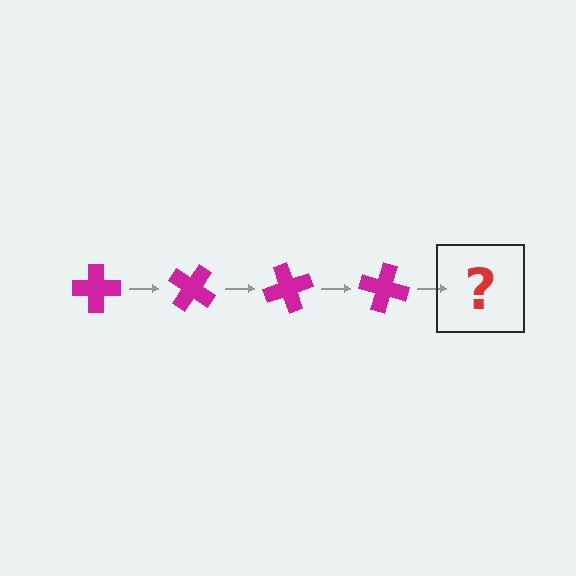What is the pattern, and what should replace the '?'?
The pattern is that the cross rotates 35 degrees each step. The '?' should be a magenta cross rotated 140 degrees.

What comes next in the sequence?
The next element should be a magenta cross rotated 140 degrees.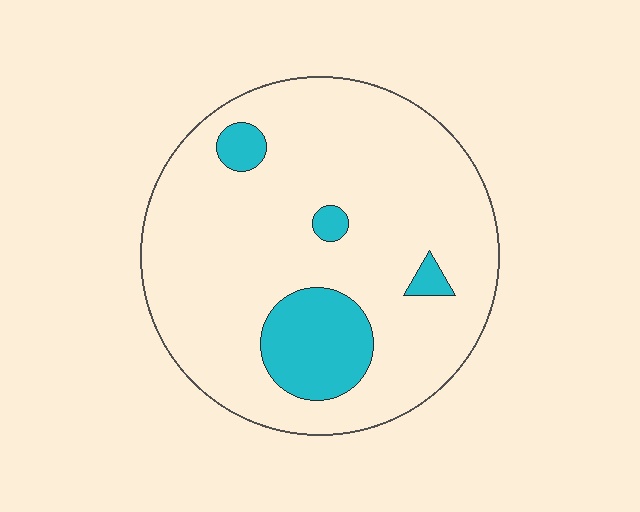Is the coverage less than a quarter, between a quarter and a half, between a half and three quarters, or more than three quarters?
Less than a quarter.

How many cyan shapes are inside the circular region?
4.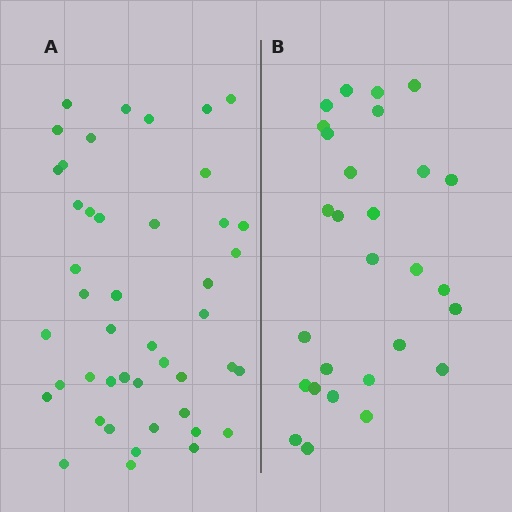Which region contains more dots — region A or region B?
Region A (the left region) has more dots.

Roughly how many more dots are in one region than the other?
Region A has approximately 15 more dots than region B.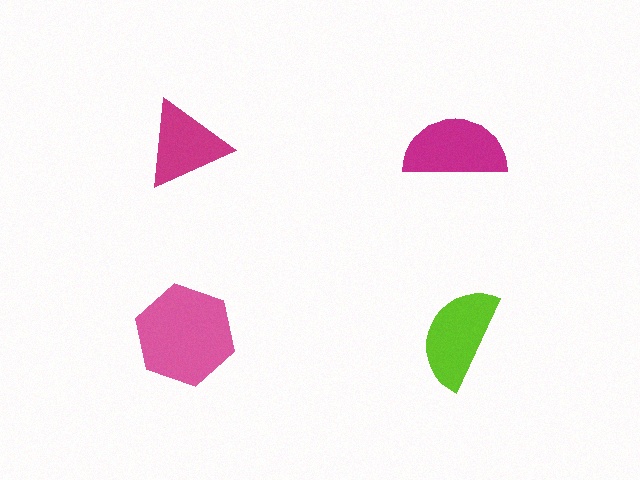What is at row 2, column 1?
A pink hexagon.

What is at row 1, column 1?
A magenta triangle.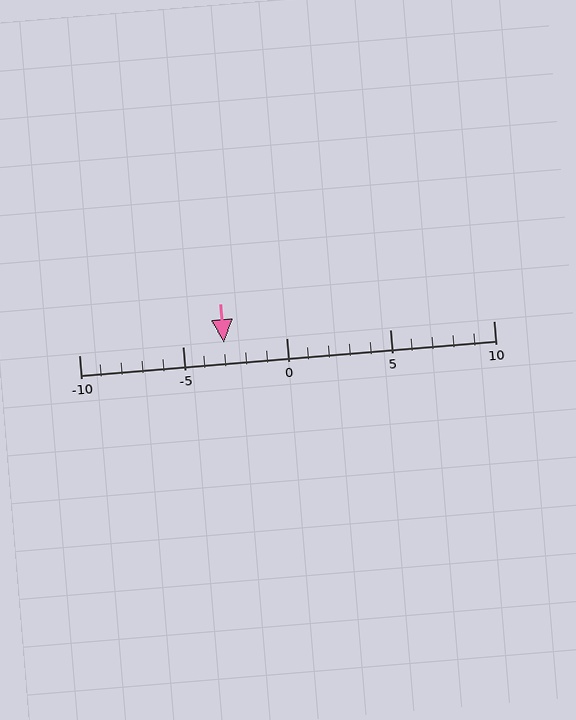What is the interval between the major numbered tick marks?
The major tick marks are spaced 5 units apart.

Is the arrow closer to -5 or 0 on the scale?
The arrow is closer to -5.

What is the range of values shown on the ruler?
The ruler shows values from -10 to 10.